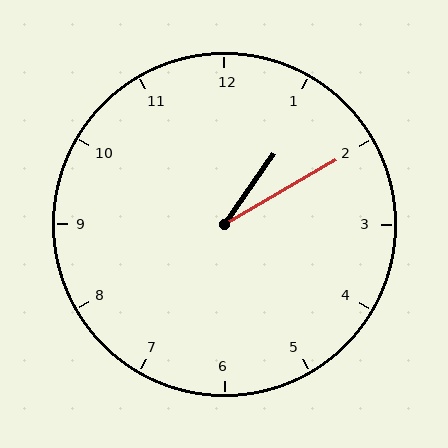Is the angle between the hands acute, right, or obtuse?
It is acute.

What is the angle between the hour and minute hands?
Approximately 25 degrees.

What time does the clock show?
1:10.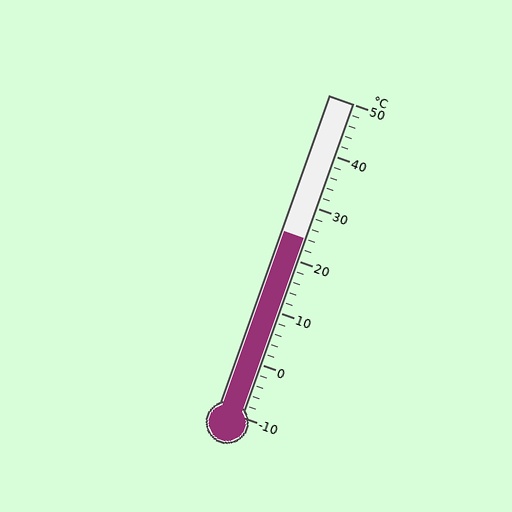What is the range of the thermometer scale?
The thermometer scale ranges from -10°C to 50°C.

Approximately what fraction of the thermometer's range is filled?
The thermometer is filled to approximately 55% of its range.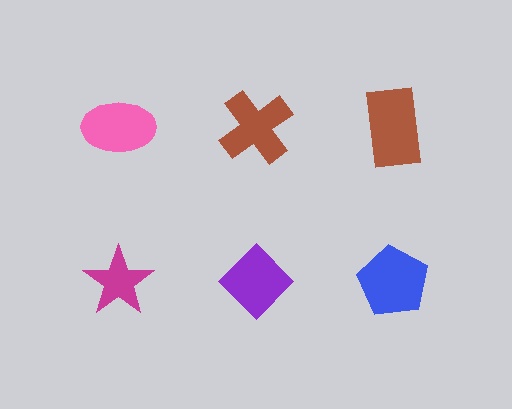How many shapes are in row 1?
3 shapes.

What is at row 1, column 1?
A pink ellipse.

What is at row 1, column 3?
A brown rectangle.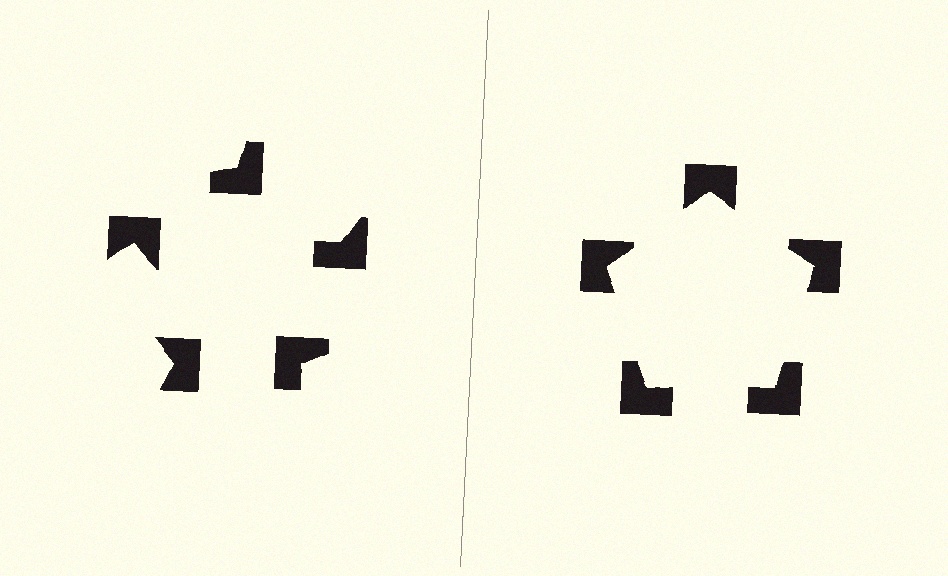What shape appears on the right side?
An illusory pentagon.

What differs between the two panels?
The notched squares are positioned identically on both sides; only the wedge orientations differ. On the right they align to a pentagon; on the left they are misaligned.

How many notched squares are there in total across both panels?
10 — 5 on each side.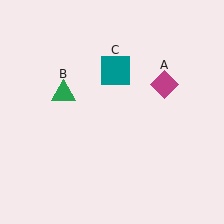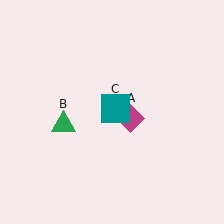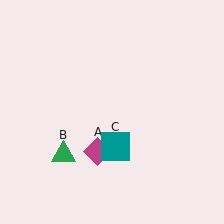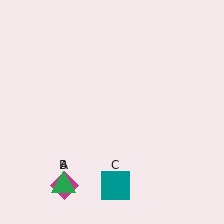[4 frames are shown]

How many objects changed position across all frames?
3 objects changed position: magenta diamond (object A), green triangle (object B), teal square (object C).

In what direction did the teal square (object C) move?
The teal square (object C) moved down.